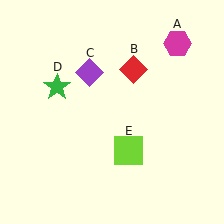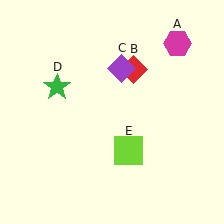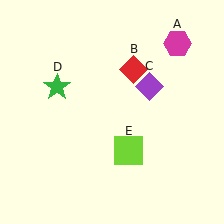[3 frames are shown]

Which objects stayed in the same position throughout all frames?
Magenta hexagon (object A) and red diamond (object B) and green star (object D) and lime square (object E) remained stationary.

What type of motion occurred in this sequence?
The purple diamond (object C) rotated clockwise around the center of the scene.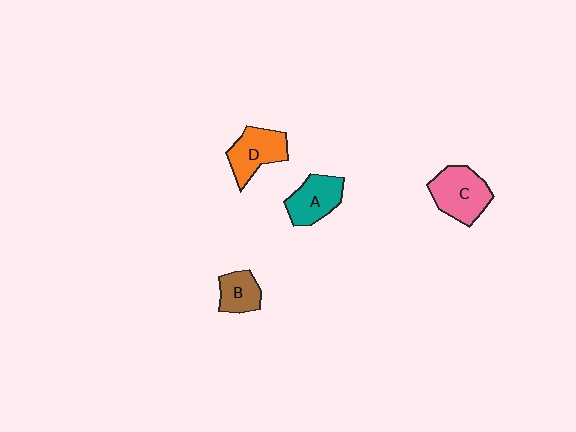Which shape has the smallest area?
Shape B (brown).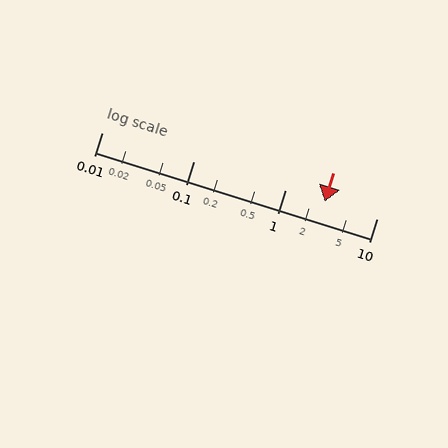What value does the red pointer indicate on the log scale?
The pointer indicates approximately 2.7.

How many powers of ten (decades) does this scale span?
The scale spans 3 decades, from 0.01 to 10.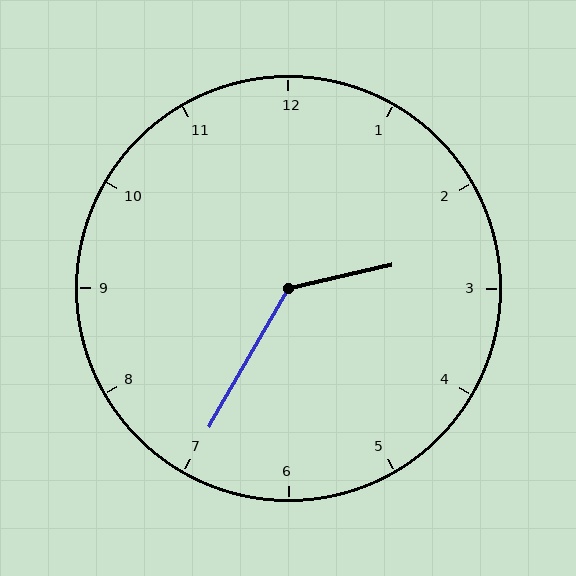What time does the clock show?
2:35.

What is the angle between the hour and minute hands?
Approximately 132 degrees.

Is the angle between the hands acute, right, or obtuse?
It is obtuse.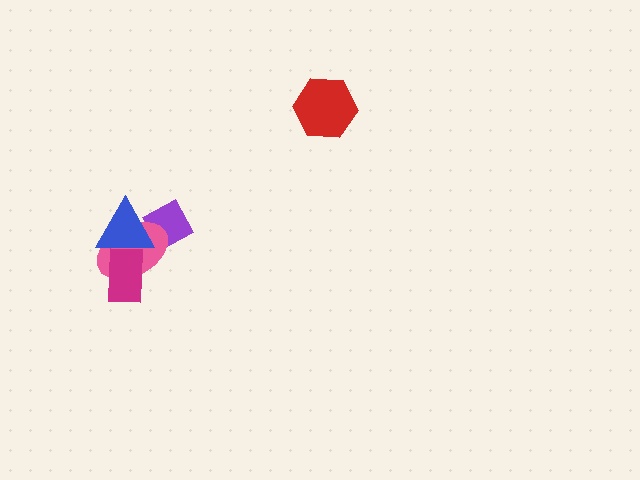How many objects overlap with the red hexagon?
0 objects overlap with the red hexagon.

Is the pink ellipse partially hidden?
Yes, it is partially covered by another shape.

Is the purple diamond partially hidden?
Yes, it is partially covered by another shape.